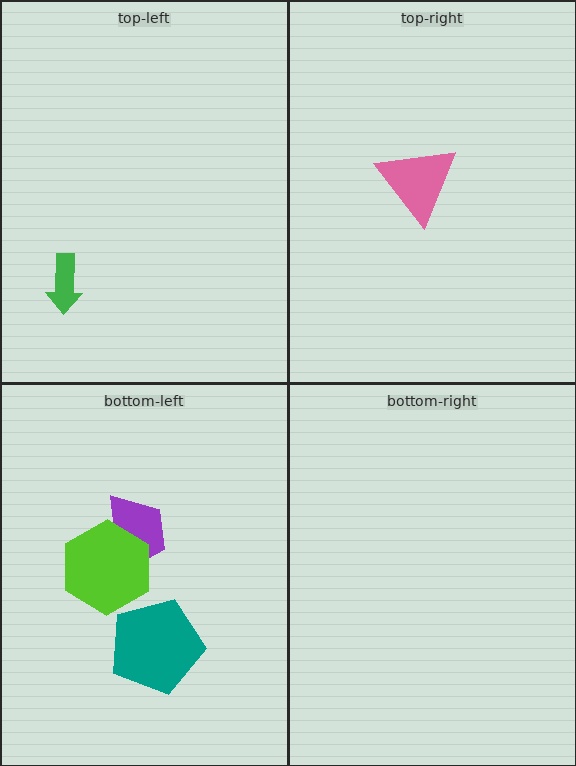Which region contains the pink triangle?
The top-right region.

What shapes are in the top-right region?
The pink triangle.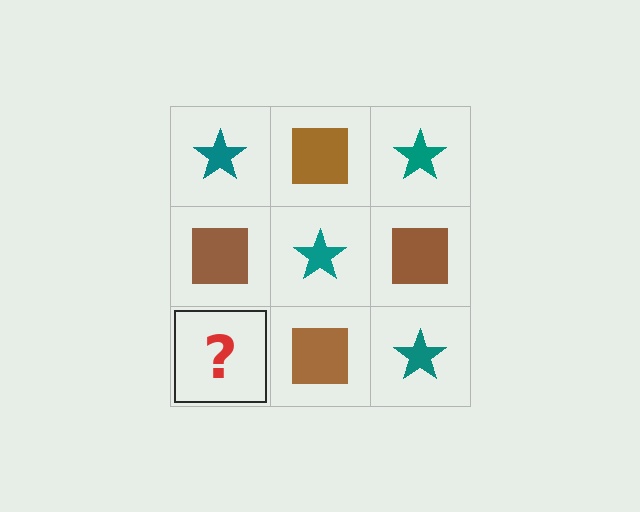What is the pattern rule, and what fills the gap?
The rule is that it alternates teal star and brown square in a checkerboard pattern. The gap should be filled with a teal star.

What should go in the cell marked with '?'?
The missing cell should contain a teal star.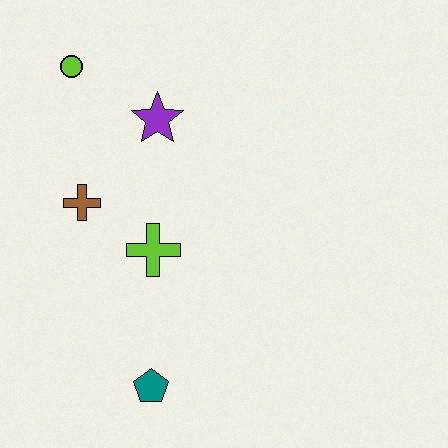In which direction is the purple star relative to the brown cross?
The purple star is above the brown cross.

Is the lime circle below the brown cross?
No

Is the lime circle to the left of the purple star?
Yes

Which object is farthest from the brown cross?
The teal pentagon is farthest from the brown cross.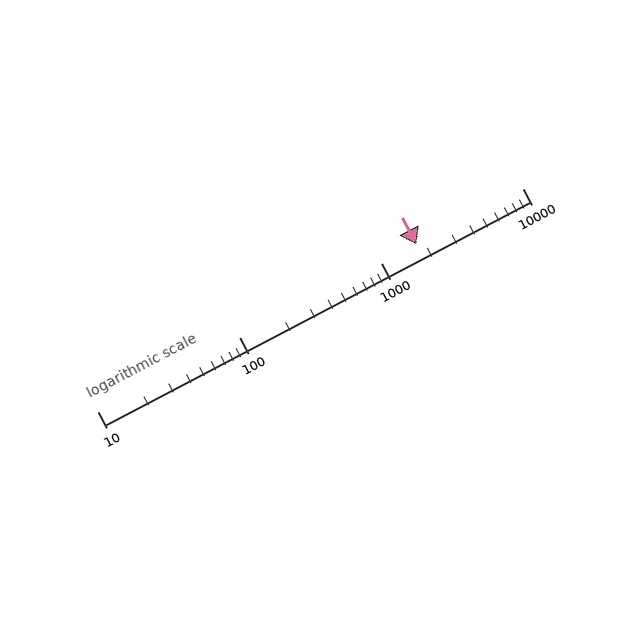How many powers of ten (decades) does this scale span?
The scale spans 3 decades, from 10 to 10000.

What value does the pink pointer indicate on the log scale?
The pointer indicates approximately 1800.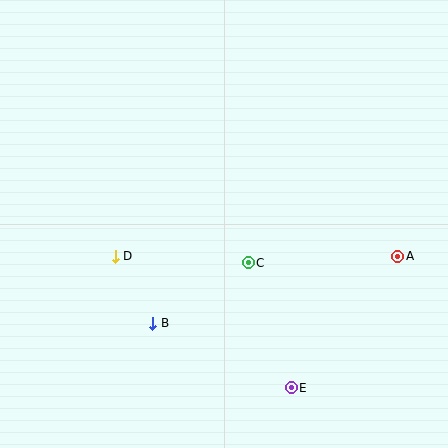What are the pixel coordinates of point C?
Point C is at (248, 263).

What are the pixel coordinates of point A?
Point A is at (398, 256).